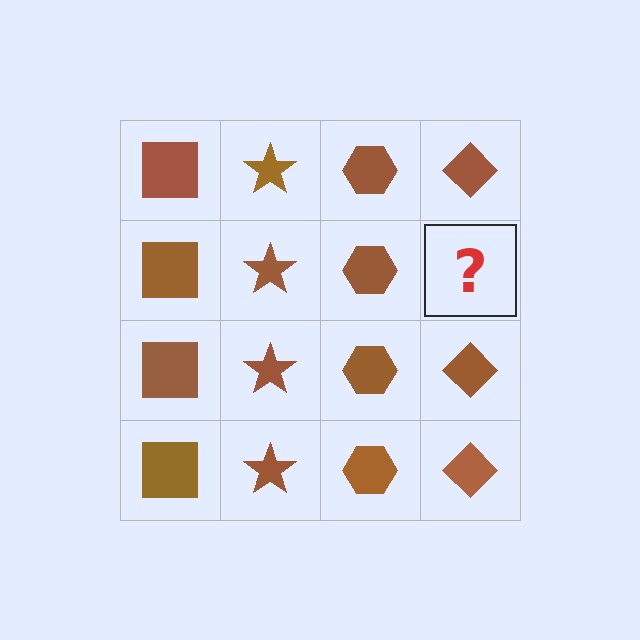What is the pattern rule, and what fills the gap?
The rule is that each column has a consistent shape. The gap should be filled with a brown diamond.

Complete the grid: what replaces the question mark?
The question mark should be replaced with a brown diamond.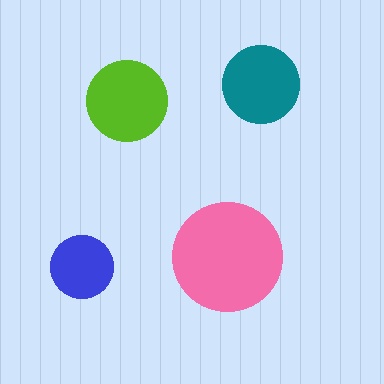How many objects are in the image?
There are 4 objects in the image.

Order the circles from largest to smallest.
the pink one, the lime one, the teal one, the blue one.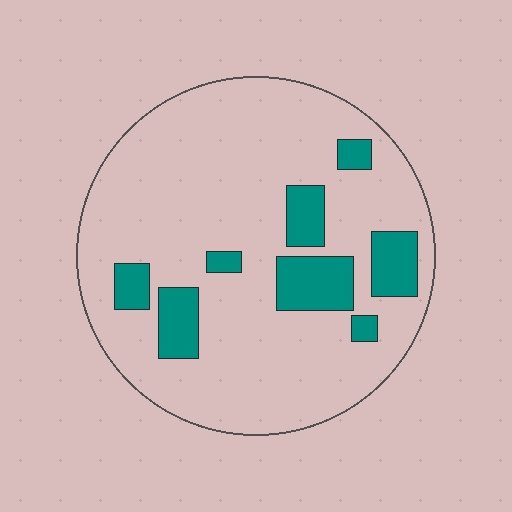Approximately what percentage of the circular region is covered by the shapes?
Approximately 15%.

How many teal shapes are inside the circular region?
8.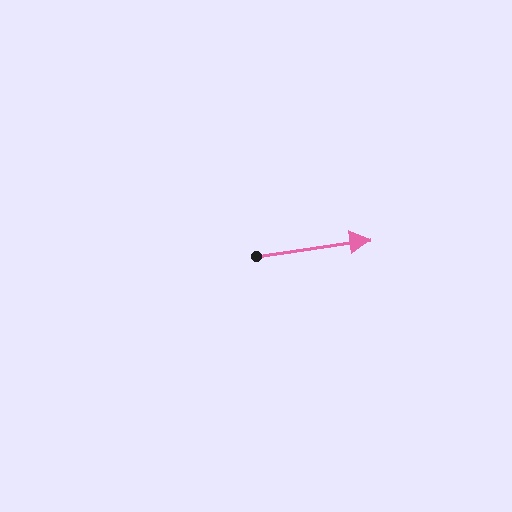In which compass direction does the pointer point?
East.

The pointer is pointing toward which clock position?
Roughly 3 o'clock.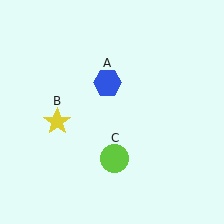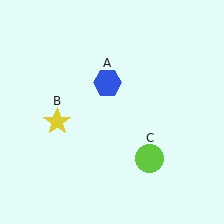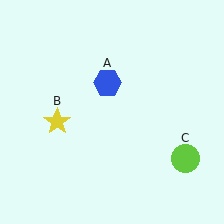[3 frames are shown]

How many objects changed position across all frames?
1 object changed position: lime circle (object C).